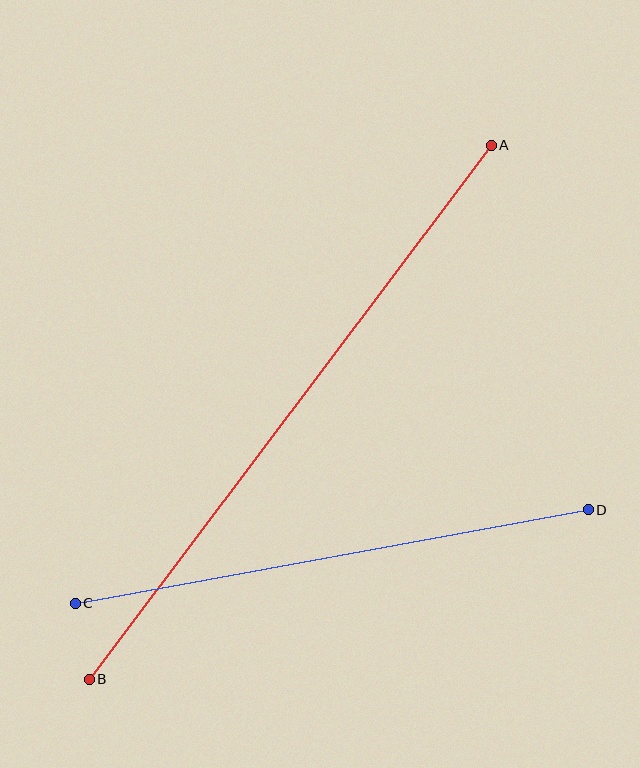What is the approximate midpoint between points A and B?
The midpoint is at approximately (290, 412) pixels.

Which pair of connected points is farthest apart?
Points A and B are farthest apart.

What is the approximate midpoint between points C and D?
The midpoint is at approximately (332, 556) pixels.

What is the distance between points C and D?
The distance is approximately 522 pixels.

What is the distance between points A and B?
The distance is approximately 668 pixels.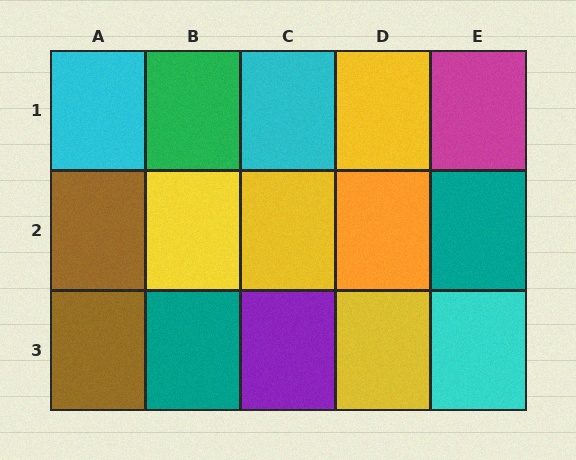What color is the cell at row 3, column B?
Teal.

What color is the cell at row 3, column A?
Brown.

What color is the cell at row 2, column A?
Brown.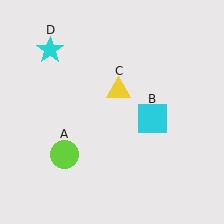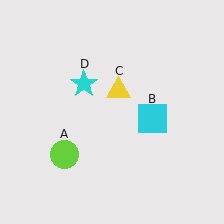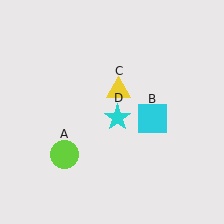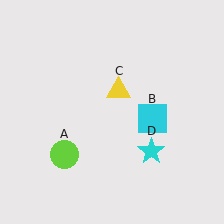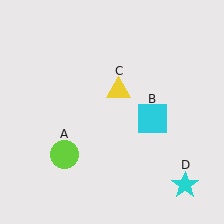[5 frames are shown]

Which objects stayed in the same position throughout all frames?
Lime circle (object A) and cyan square (object B) and yellow triangle (object C) remained stationary.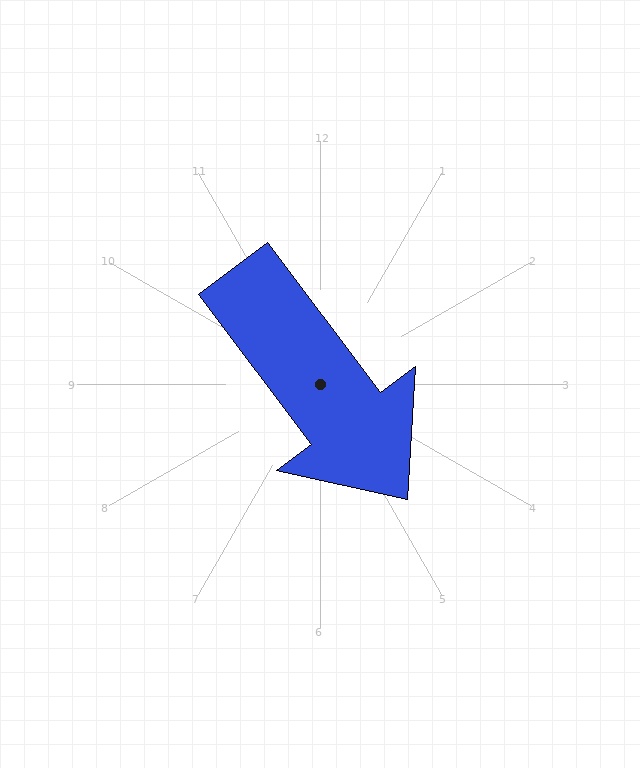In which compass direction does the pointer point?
Southeast.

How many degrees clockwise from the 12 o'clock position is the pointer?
Approximately 143 degrees.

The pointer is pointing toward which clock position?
Roughly 5 o'clock.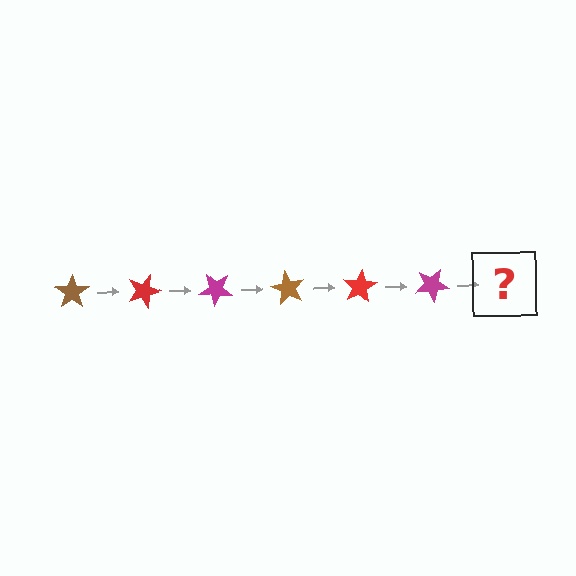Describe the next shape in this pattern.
It should be a brown star, rotated 120 degrees from the start.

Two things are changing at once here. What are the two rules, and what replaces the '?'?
The two rules are that it rotates 20 degrees each step and the color cycles through brown, red, and magenta. The '?' should be a brown star, rotated 120 degrees from the start.